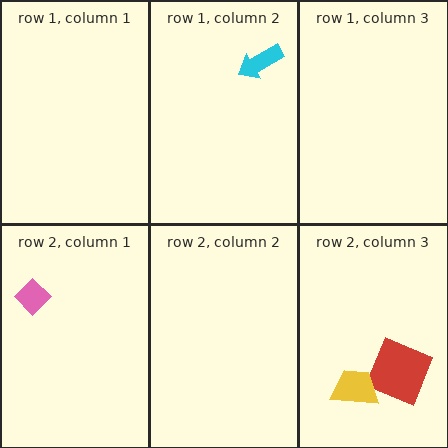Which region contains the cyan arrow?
The row 1, column 2 region.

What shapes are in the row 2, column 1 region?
The pink diamond.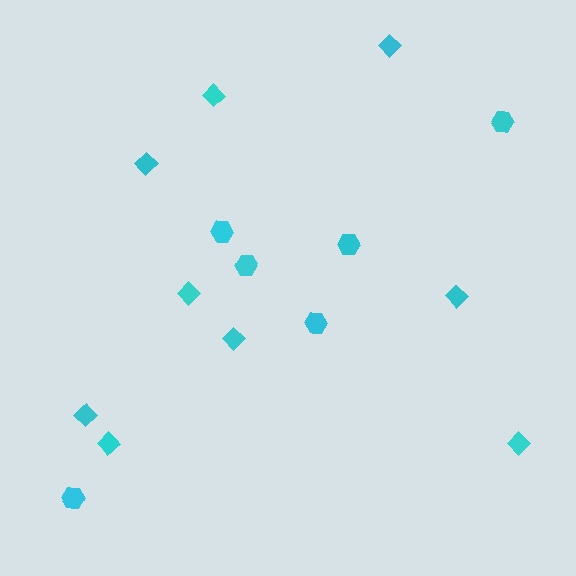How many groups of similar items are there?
There are 2 groups: one group of diamonds (9) and one group of hexagons (6).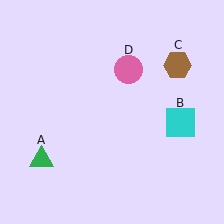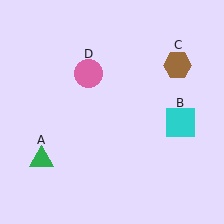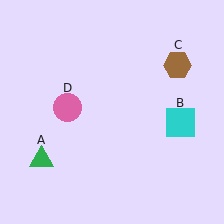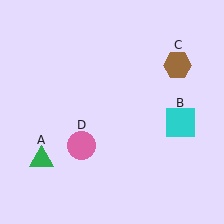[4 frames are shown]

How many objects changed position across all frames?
1 object changed position: pink circle (object D).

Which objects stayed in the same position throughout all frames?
Green triangle (object A) and cyan square (object B) and brown hexagon (object C) remained stationary.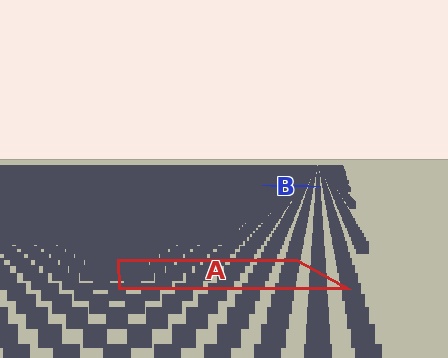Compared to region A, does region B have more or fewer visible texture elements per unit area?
Region B has more texture elements per unit area — they are packed more densely because it is farther away.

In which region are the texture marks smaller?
The texture marks are smaller in region B, because it is farther away.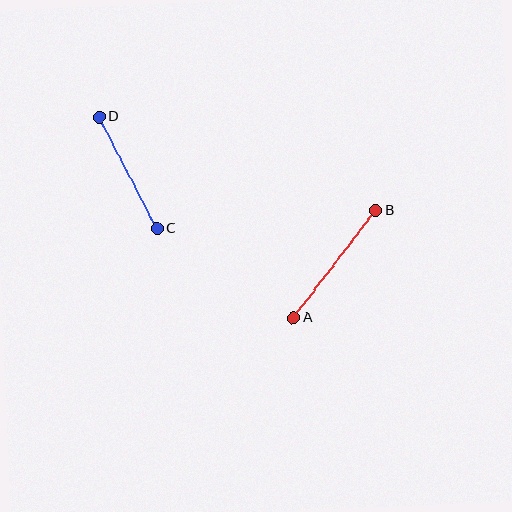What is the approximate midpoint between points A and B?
The midpoint is at approximately (335, 264) pixels.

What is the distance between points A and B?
The distance is approximately 135 pixels.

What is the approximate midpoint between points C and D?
The midpoint is at approximately (128, 173) pixels.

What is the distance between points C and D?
The distance is approximately 126 pixels.